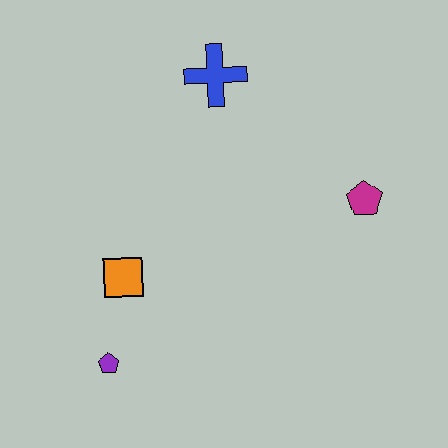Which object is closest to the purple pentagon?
The orange square is closest to the purple pentagon.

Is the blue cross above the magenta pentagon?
Yes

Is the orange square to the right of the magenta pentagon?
No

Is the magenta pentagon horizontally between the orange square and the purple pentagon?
No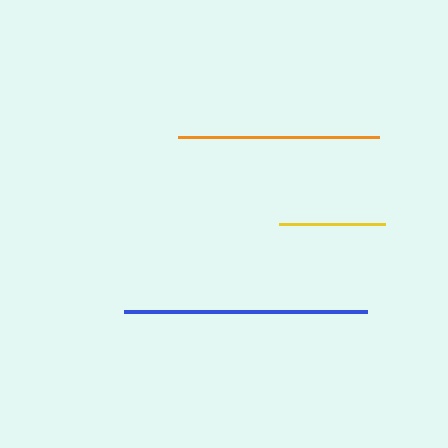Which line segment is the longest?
The blue line is the longest at approximately 243 pixels.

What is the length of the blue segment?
The blue segment is approximately 243 pixels long.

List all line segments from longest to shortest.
From longest to shortest: blue, orange, yellow.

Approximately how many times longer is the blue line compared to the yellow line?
The blue line is approximately 2.3 times the length of the yellow line.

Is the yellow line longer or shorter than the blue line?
The blue line is longer than the yellow line.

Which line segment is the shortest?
The yellow line is the shortest at approximately 106 pixels.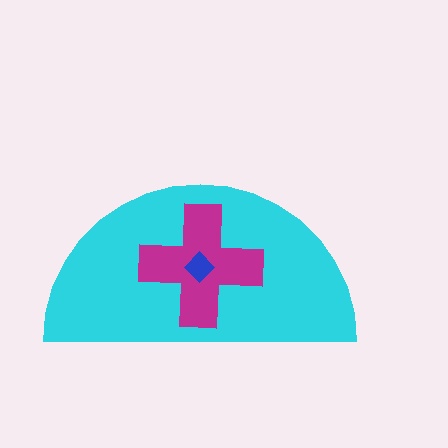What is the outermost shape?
The cyan semicircle.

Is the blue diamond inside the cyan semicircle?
Yes.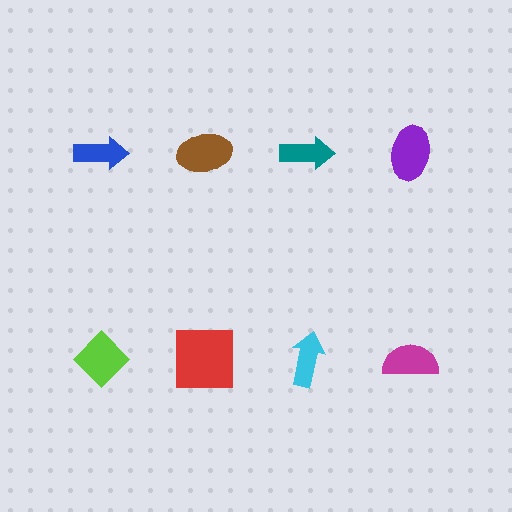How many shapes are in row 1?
4 shapes.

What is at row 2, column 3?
A cyan arrow.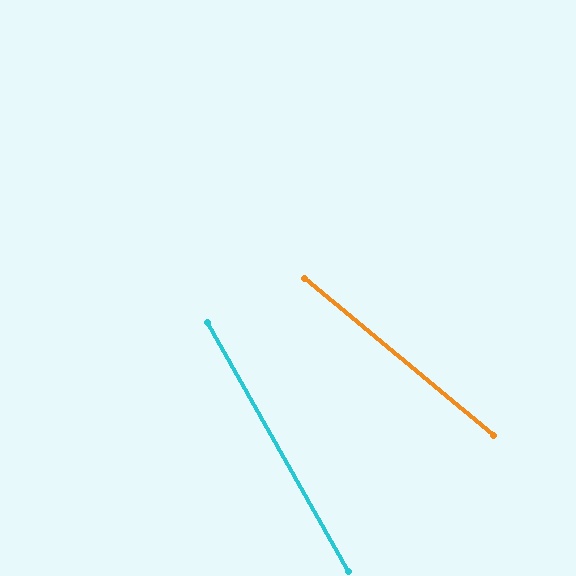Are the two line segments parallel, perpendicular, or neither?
Neither parallel nor perpendicular — they differ by about 21°.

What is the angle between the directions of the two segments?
Approximately 21 degrees.